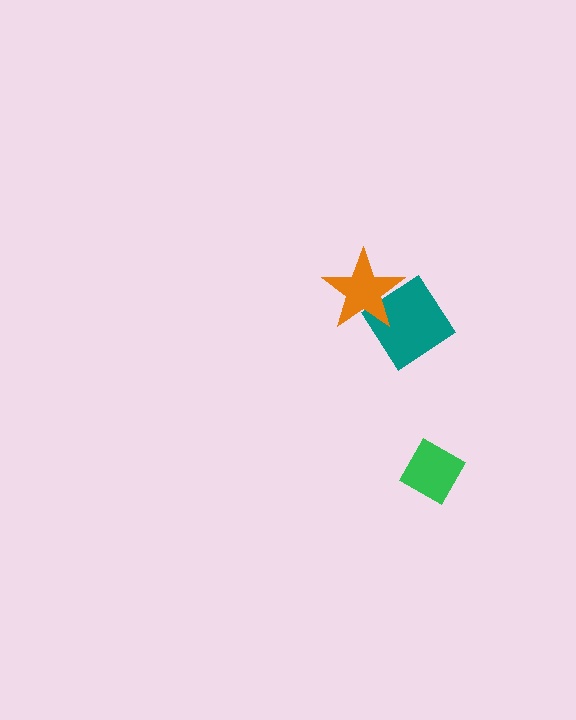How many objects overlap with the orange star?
1 object overlaps with the orange star.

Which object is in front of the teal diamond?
The orange star is in front of the teal diamond.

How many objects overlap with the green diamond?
0 objects overlap with the green diamond.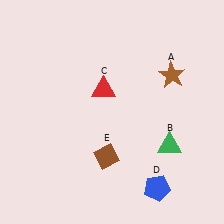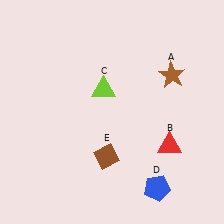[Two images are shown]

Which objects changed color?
B changed from green to red. C changed from red to lime.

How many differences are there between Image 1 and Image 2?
There are 2 differences between the two images.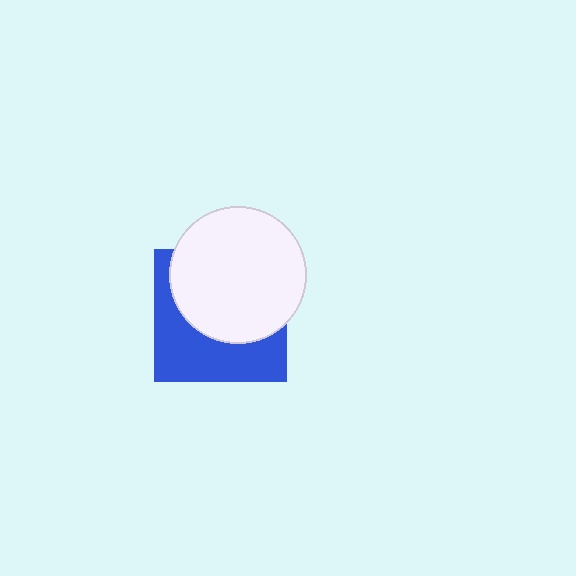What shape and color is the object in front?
The object in front is a white circle.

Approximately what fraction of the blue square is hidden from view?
Roughly 55% of the blue square is hidden behind the white circle.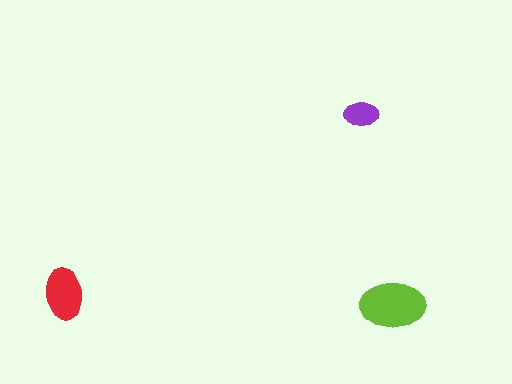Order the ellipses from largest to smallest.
the lime one, the red one, the purple one.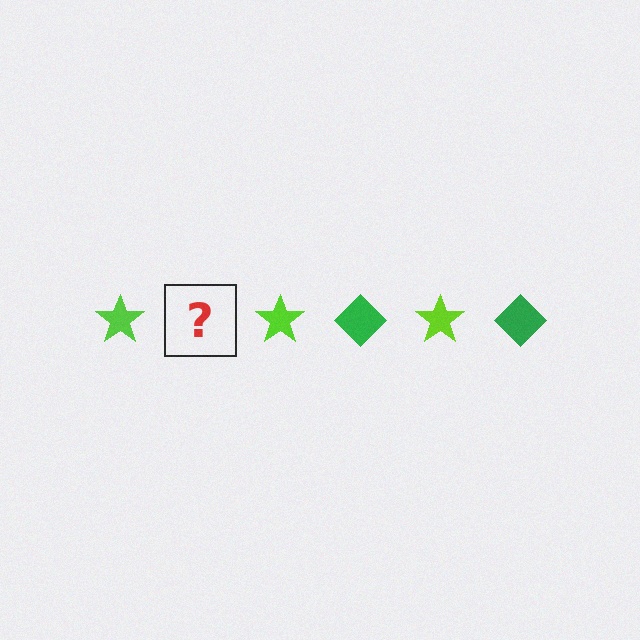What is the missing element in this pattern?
The missing element is a green diamond.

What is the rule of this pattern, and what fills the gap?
The rule is that the pattern alternates between lime star and green diamond. The gap should be filled with a green diamond.